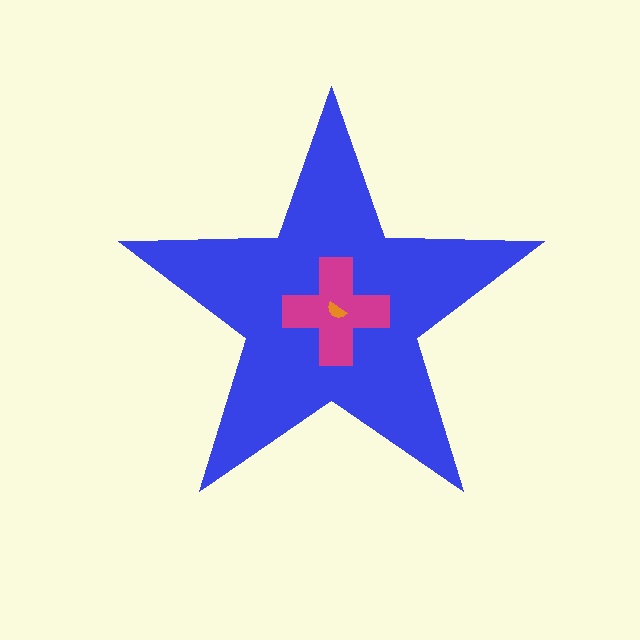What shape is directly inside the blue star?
The magenta cross.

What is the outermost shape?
The blue star.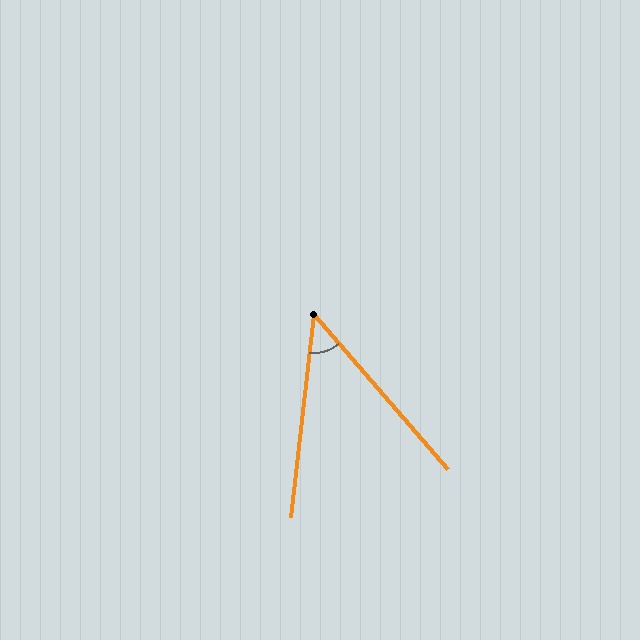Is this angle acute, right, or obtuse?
It is acute.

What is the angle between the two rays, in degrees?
Approximately 47 degrees.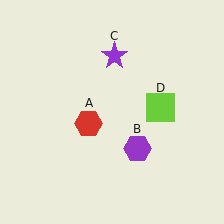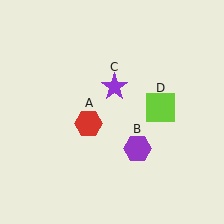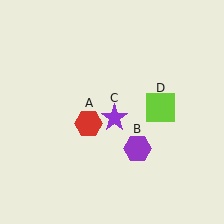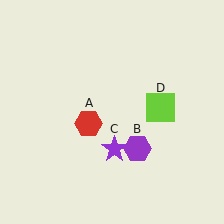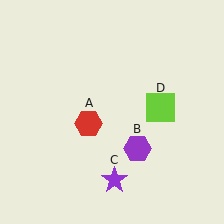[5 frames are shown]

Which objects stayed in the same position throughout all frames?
Red hexagon (object A) and purple hexagon (object B) and lime square (object D) remained stationary.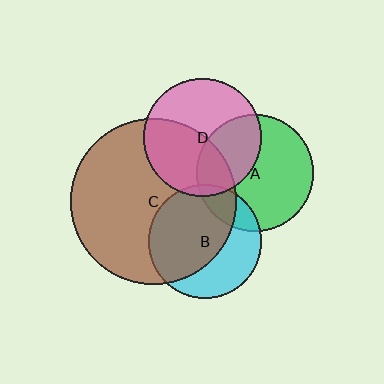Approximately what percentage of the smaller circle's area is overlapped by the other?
Approximately 60%.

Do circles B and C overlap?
Yes.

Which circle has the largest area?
Circle C (brown).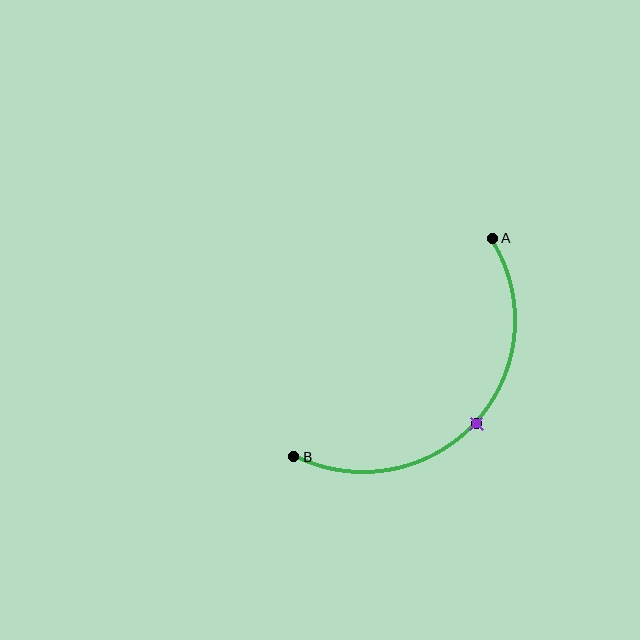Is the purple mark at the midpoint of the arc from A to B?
Yes. The purple mark lies on the arc at equal arc-length from both A and B — it is the arc midpoint.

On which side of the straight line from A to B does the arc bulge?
The arc bulges below and to the right of the straight line connecting A and B.